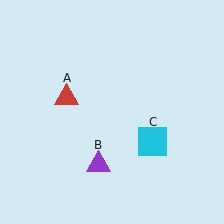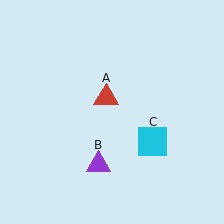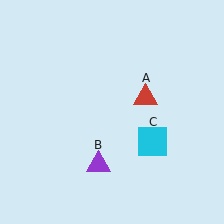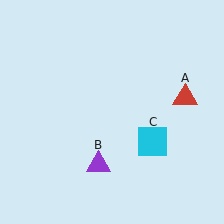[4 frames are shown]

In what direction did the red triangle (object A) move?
The red triangle (object A) moved right.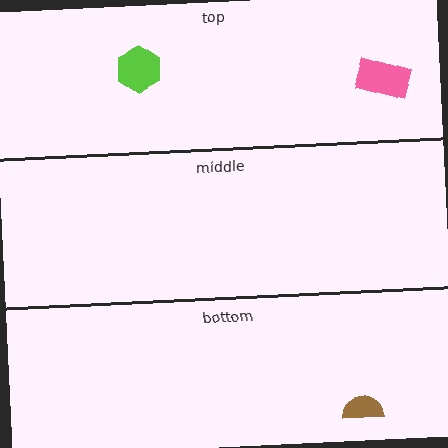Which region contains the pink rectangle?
The top region.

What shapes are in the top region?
The pink rectangle, the lime hexagon.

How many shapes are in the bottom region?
1.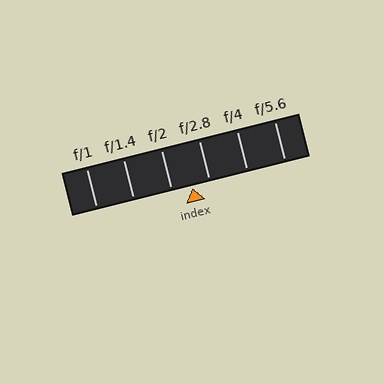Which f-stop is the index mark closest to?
The index mark is closest to f/2.8.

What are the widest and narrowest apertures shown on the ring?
The widest aperture shown is f/1 and the narrowest is f/5.6.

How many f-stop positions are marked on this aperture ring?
There are 6 f-stop positions marked.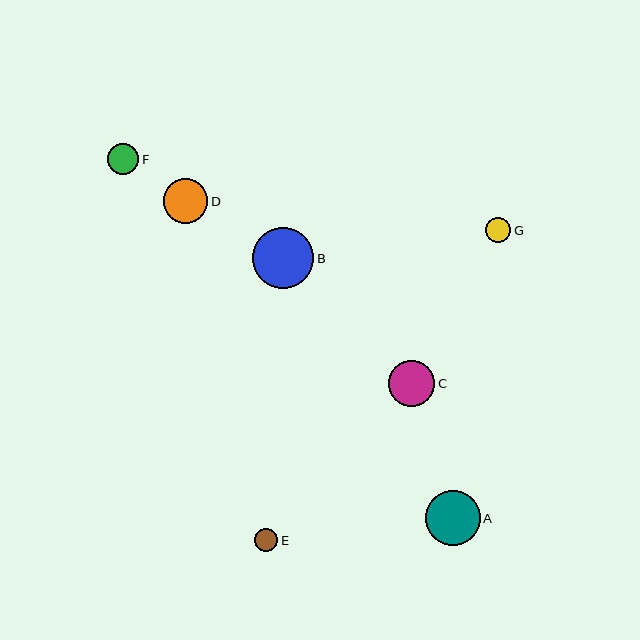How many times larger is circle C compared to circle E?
Circle C is approximately 2.0 times the size of circle E.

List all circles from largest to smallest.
From largest to smallest: B, A, C, D, F, G, E.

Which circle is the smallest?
Circle E is the smallest with a size of approximately 23 pixels.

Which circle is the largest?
Circle B is the largest with a size of approximately 61 pixels.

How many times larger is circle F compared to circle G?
Circle F is approximately 1.2 times the size of circle G.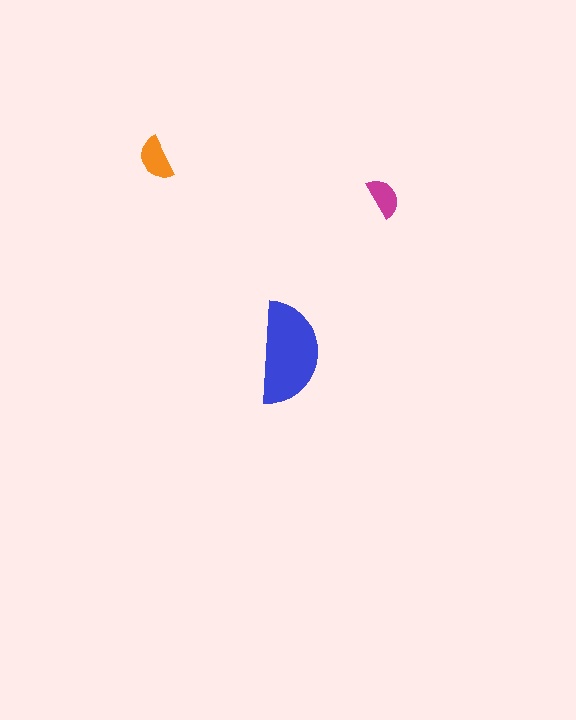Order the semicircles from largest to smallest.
the blue one, the orange one, the magenta one.